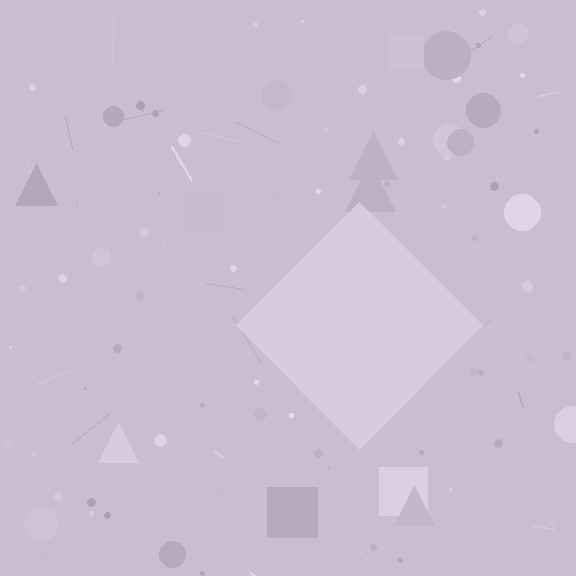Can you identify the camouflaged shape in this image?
The camouflaged shape is a diamond.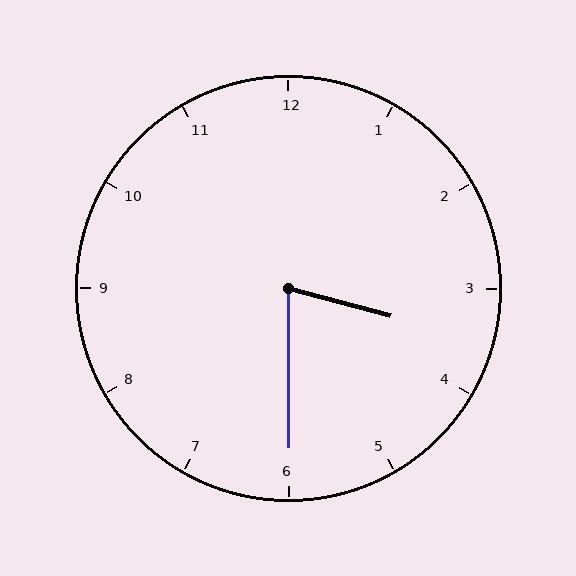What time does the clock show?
3:30.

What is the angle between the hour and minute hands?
Approximately 75 degrees.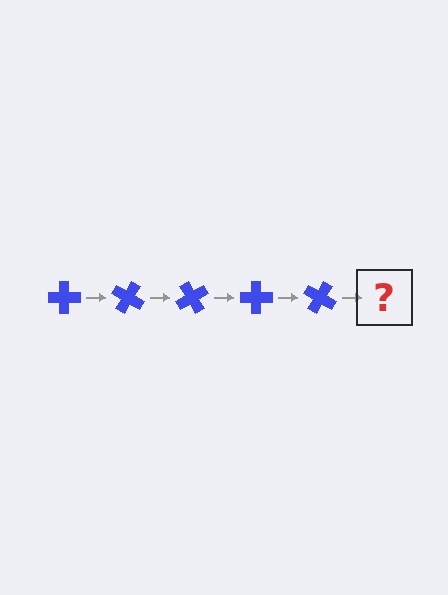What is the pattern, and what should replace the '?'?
The pattern is that the cross rotates 30 degrees each step. The '?' should be a blue cross rotated 150 degrees.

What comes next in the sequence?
The next element should be a blue cross rotated 150 degrees.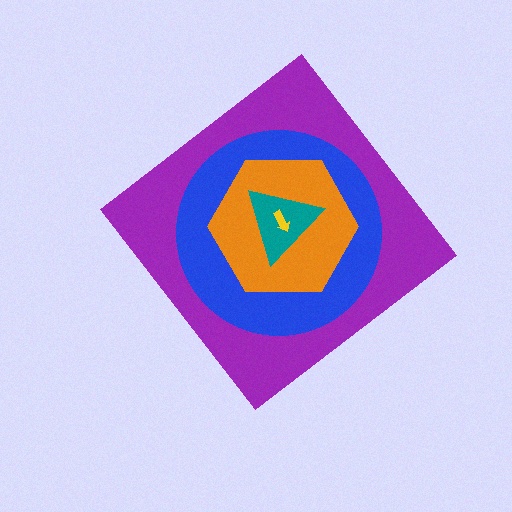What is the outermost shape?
The purple diamond.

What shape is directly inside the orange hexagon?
The teal triangle.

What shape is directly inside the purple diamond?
The blue circle.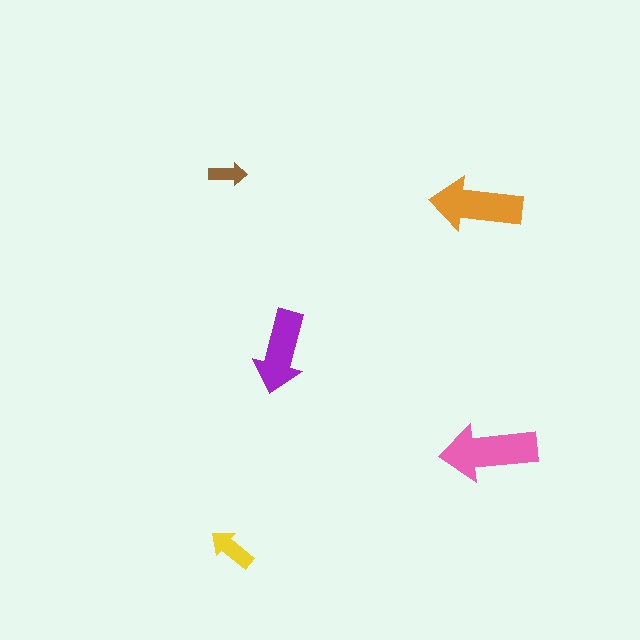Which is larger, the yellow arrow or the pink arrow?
The pink one.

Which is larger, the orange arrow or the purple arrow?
The orange one.